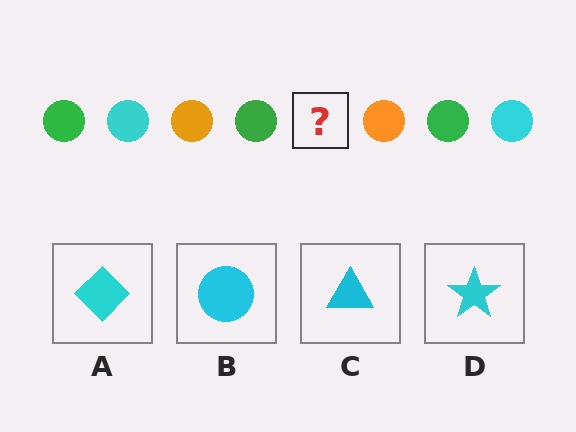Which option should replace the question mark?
Option B.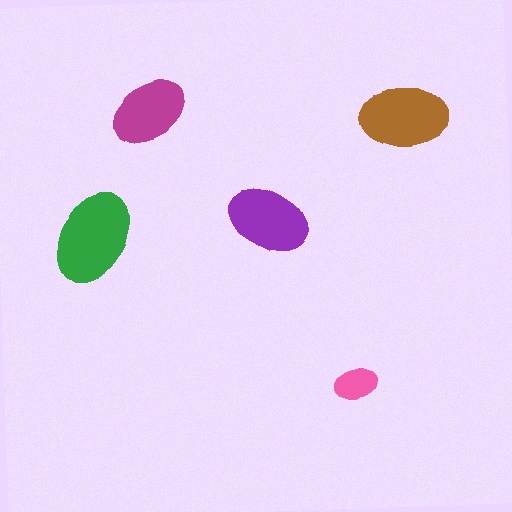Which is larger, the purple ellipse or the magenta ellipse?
The purple one.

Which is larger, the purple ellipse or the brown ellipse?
The brown one.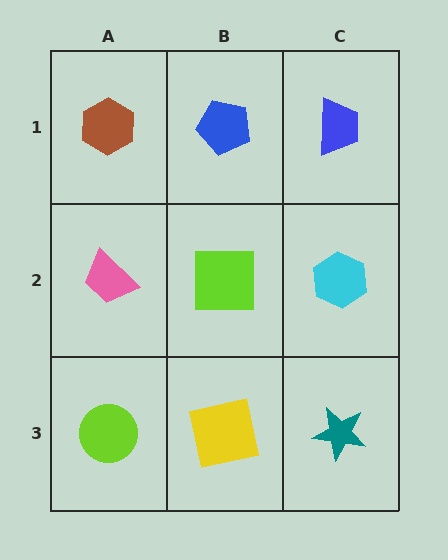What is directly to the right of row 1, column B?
A blue trapezoid.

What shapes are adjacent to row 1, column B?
A lime square (row 2, column B), a brown hexagon (row 1, column A), a blue trapezoid (row 1, column C).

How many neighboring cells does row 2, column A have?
3.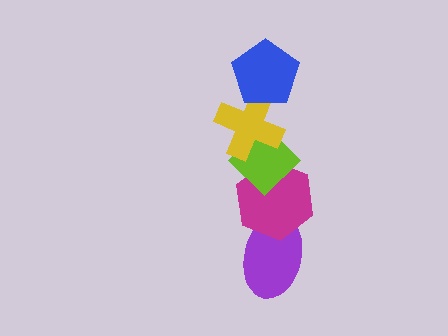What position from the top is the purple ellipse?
The purple ellipse is 5th from the top.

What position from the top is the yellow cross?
The yellow cross is 2nd from the top.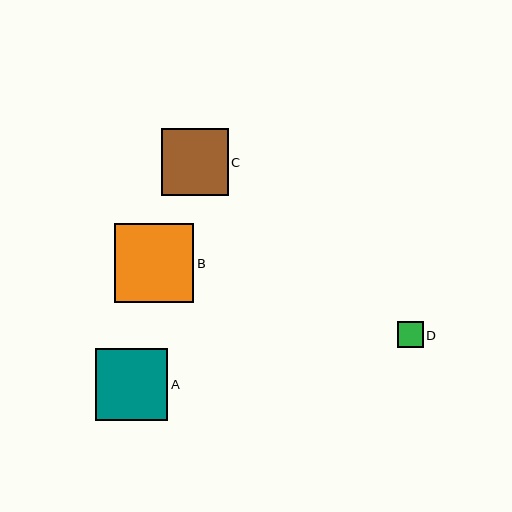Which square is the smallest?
Square D is the smallest with a size of approximately 26 pixels.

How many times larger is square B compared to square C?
Square B is approximately 1.2 times the size of square C.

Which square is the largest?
Square B is the largest with a size of approximately 80 pixels.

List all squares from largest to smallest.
From largest to smallest: B, A, C, D.